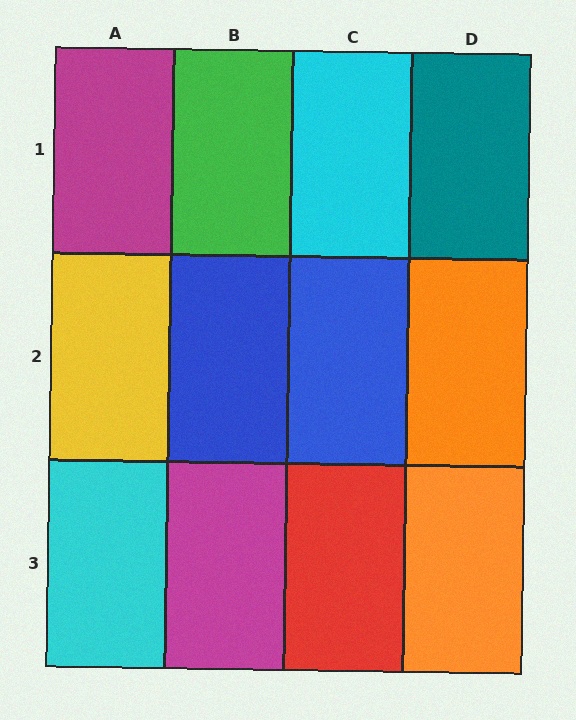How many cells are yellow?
1 cell is yellow.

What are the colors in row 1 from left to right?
Magenta, green, cyan, teal.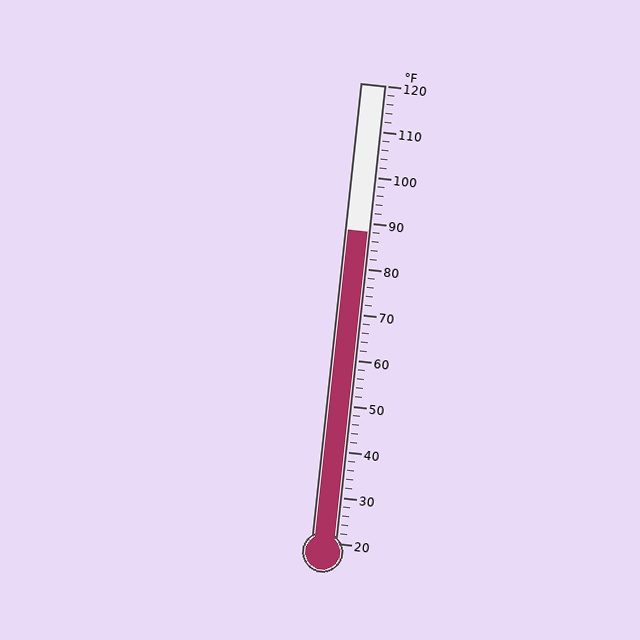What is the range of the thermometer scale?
The thermometer scale ranges from 20°F to 120°F.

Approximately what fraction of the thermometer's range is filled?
The thermometer is filled to approximately 70% of its range.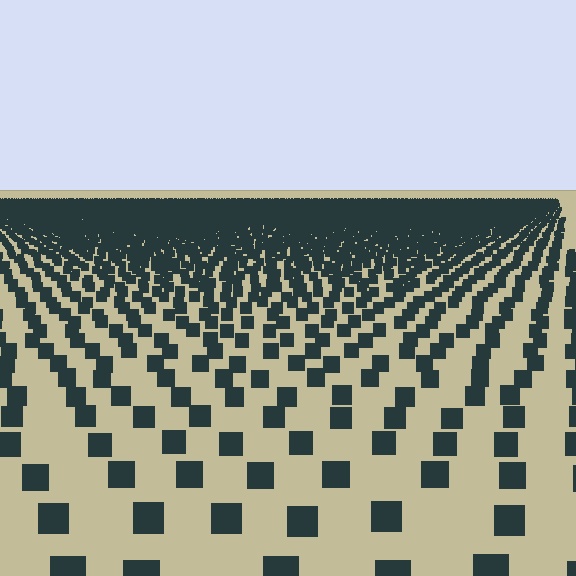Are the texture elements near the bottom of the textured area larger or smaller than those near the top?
Larger. Near the bottom, elements are closer to the viewer and appear at a bigger on-screen size.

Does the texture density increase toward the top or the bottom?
Density increases toward the top.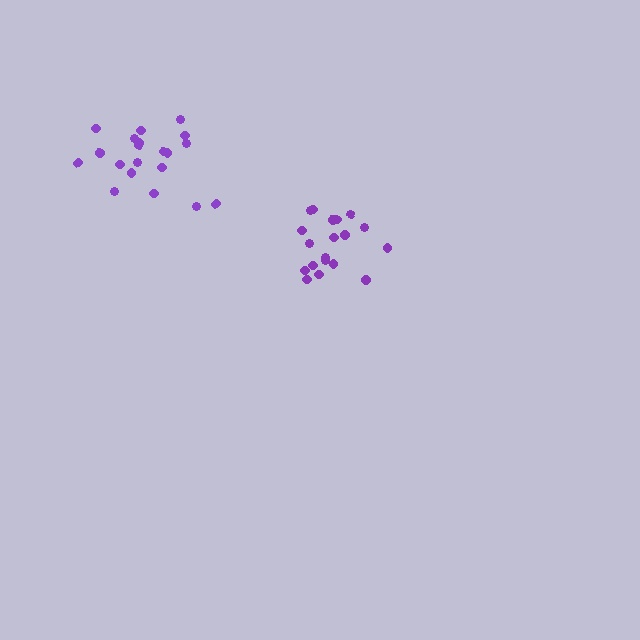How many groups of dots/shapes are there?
There are 2 groups.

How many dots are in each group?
Group 1: 19 dots, Group 2: 20 dots (39 total).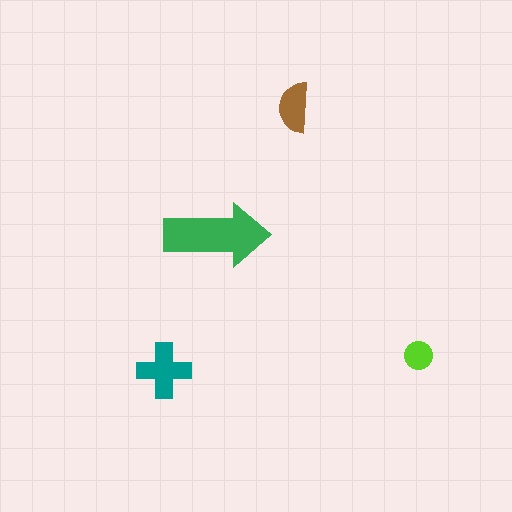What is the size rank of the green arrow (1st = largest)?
1st.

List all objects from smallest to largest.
The lime circle, the brown semicircle, the teal cross, the green arrow.